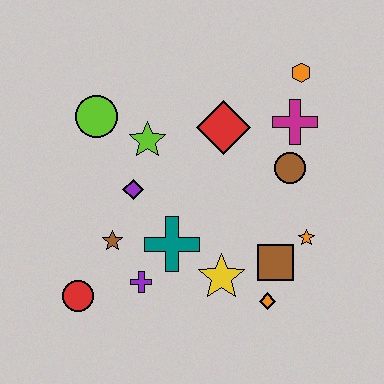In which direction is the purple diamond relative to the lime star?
The purple diamond is below the lime star.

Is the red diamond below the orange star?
No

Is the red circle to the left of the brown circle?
Yes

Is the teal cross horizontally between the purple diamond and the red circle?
No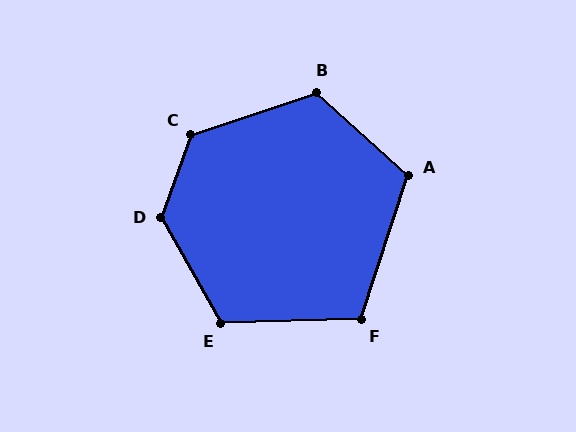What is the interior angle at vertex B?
Approximately 119 degrees (obtuse).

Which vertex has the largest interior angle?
D, at approximately 131 degrees.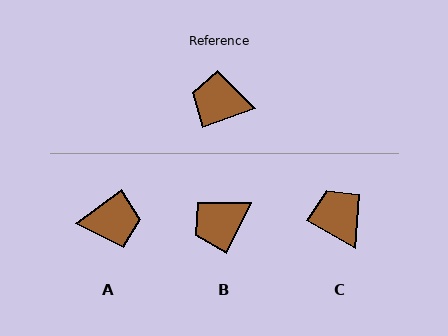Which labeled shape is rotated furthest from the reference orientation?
A, about 163 degrees away.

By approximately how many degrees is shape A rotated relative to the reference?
Approximately 163 degrees clockwise.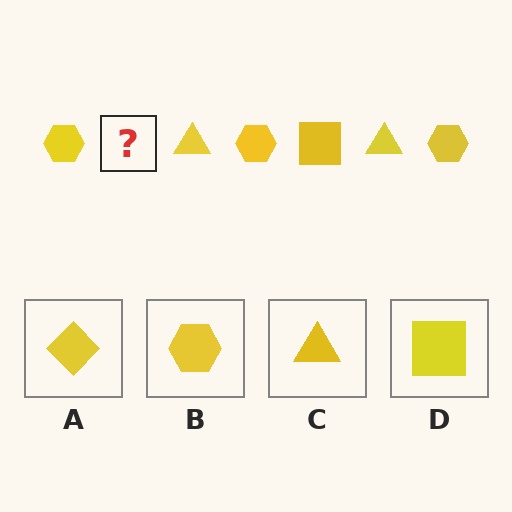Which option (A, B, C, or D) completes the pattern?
D.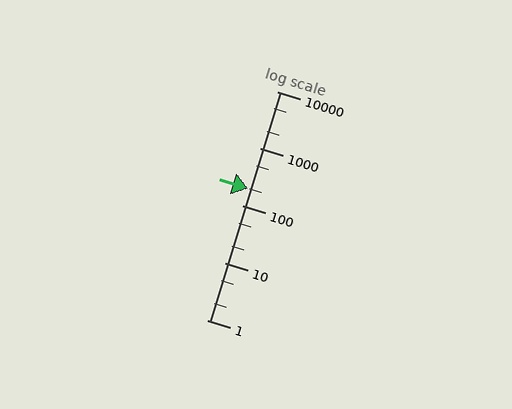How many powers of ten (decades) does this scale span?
The scale spans 4 decades, from 1 to 10000.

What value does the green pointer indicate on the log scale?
The pointer indicates approximately 200.